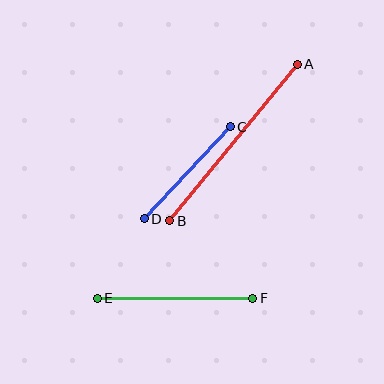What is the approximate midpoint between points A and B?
The midpoint is at approximately (233, 143) pixels.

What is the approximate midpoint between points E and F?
The midpoint is at approximately (175, 298) pixels.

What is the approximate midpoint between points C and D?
The midpoint is at approximately (187, 173) pixels.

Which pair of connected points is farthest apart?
Points A and B are farthest apart.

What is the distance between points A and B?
The distance is approximately 202 pixels.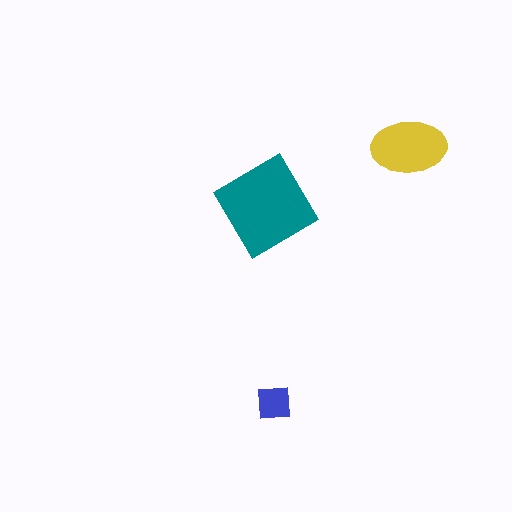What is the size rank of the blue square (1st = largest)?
3rd.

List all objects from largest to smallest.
The teal diamond, the yellow ellipse, the blue square.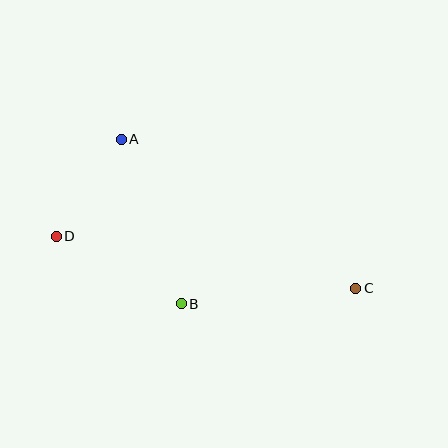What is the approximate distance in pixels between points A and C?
The distance between A and C is approximately 278 pixels.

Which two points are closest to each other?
Points A and D are closest to each other.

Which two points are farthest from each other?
Points C and D are farthest from each other.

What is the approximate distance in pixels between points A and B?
The distance between A and B is approximately 175 pixels.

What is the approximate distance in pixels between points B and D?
The distance between B and D is approximately 142 pixels.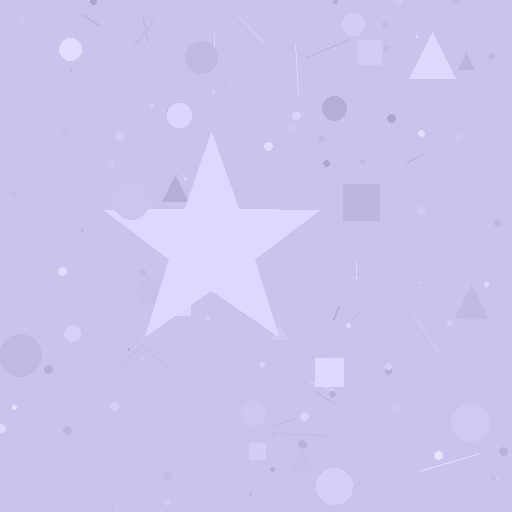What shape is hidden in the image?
A star is hidden in the image.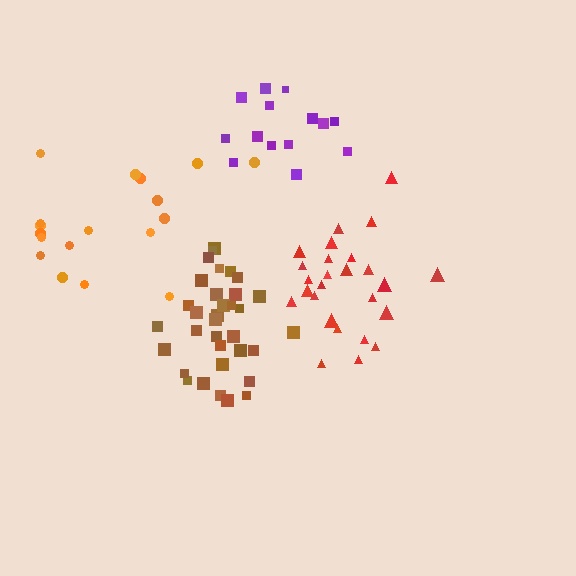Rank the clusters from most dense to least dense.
brown, red, purple, orange.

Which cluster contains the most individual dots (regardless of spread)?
Brown (34).